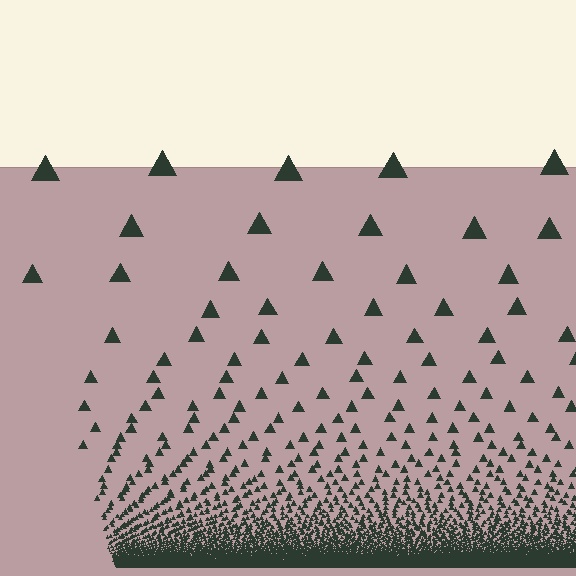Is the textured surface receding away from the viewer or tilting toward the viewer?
The surface appears to tilt toward the viewer. Texture elements get larger and sparser toward the top.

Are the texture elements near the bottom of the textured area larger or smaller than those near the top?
Smaller. The gradient is inverted — elements near the bottom are smaller and denser.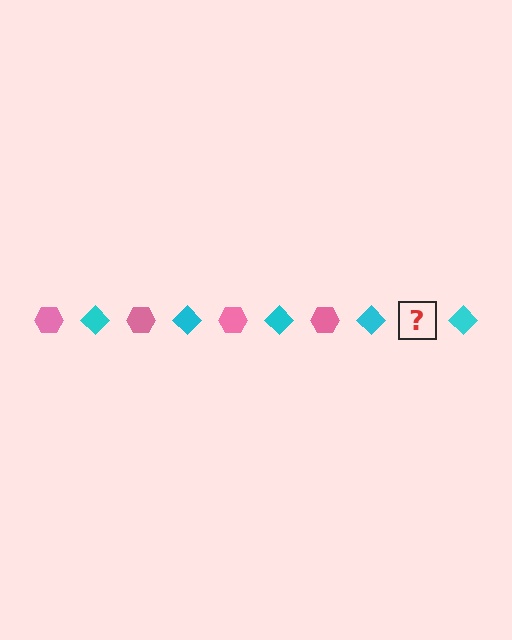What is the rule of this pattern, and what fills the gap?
The rule is that the pattern alternates between pink hexagon and cyan diamond. The gap should be filled with a pink hexagon.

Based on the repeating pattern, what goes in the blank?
The blank should be a pink hexagon.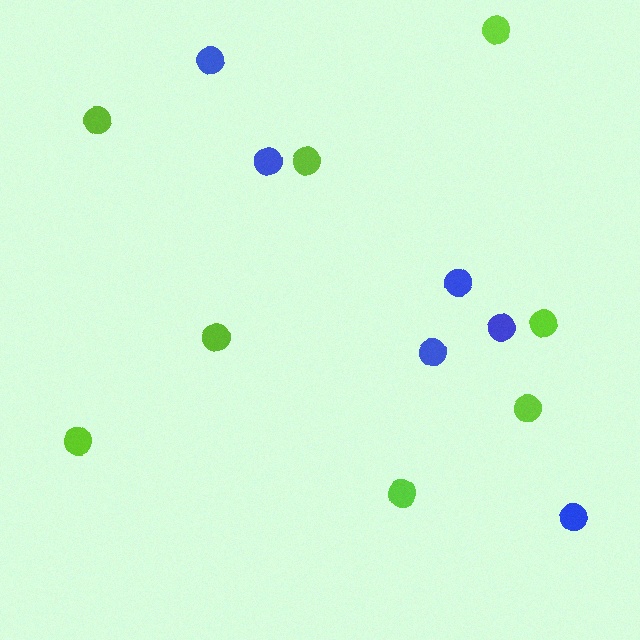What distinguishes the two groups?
There are 2 groups: one group of lime circles (8) and one group of blue circles (6).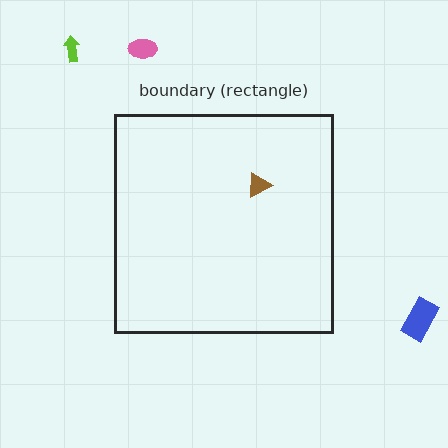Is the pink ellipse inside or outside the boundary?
Outside.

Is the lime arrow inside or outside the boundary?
Outside.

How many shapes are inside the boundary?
1 inside, 3 outside.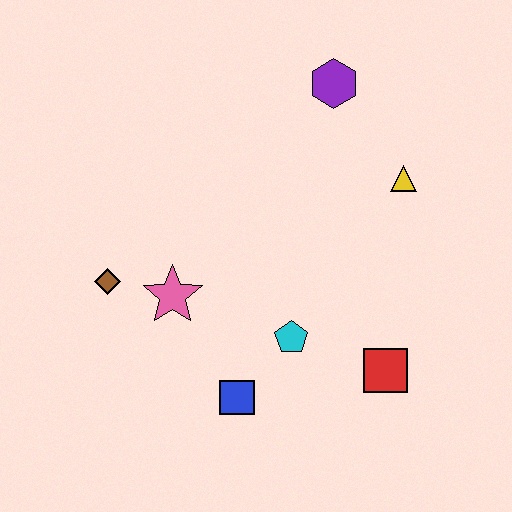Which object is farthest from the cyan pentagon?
The purple hexagon is farthest from the cyan pentagon.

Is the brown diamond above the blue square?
Yes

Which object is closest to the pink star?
The brown diamond is closest to the pink star.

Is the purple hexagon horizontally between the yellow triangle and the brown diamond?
Yes